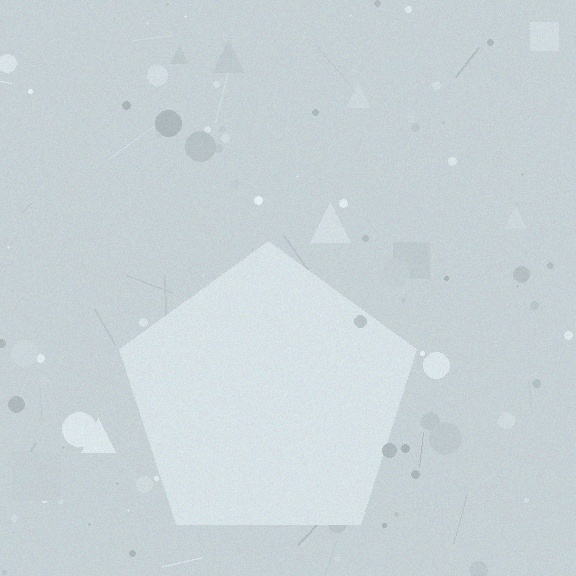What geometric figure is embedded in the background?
A pentagon is embedded in the background.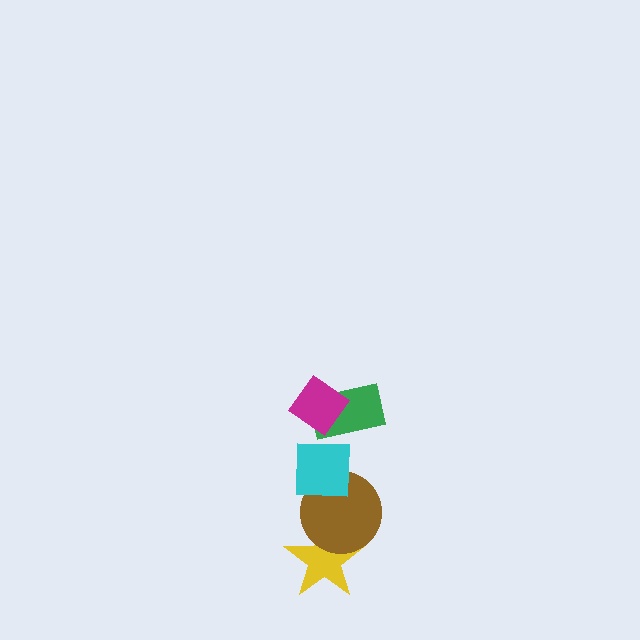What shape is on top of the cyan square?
The green rectangle is on top of the cyan square.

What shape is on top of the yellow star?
The brown circle is on top of the yellow star.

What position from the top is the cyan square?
The cyan square is 3rd from the top.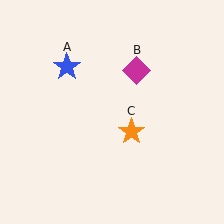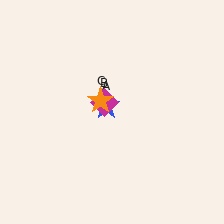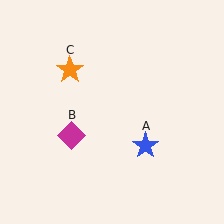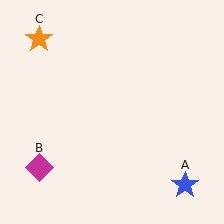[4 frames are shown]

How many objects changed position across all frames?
3 objects changed position: blue star (object A), magenta diamond (object B), orange star (object C).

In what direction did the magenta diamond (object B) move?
The magenta diamond (object B) moved down and to the left.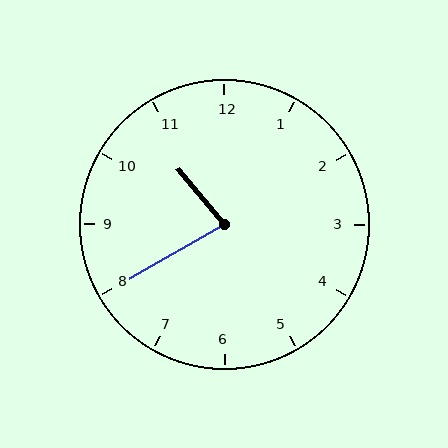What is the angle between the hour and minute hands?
Approximately 80 degrees.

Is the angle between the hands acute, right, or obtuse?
It is acute.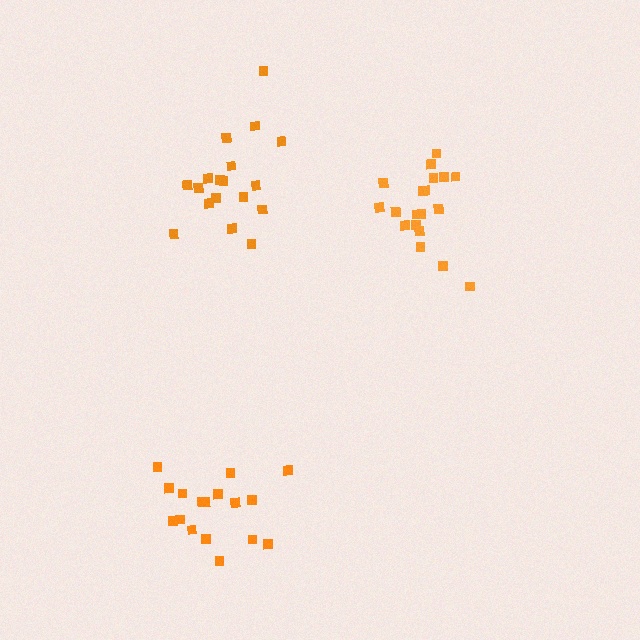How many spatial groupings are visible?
There are 3 spatial groupings.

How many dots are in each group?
Group 1: 18 dots, Group 2: 17 dots, Group 3: 19 dots (54 total).